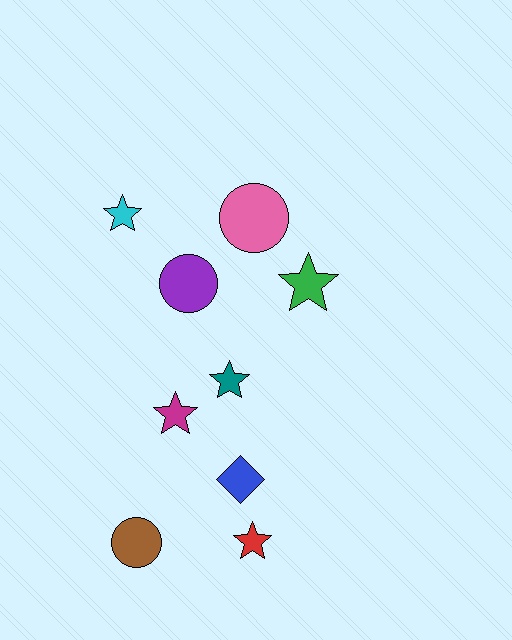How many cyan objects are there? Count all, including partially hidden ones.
There is 1 cyan object.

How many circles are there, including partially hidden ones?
There are 3 circles.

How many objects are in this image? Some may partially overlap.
There are 9 objects.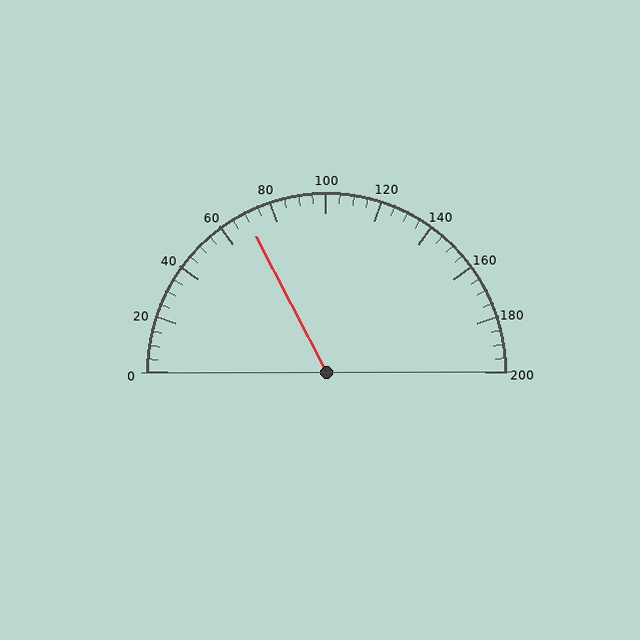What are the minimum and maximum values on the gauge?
The gauge ranges from 0 to 200.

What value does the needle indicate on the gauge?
The needle indicates approximately 70.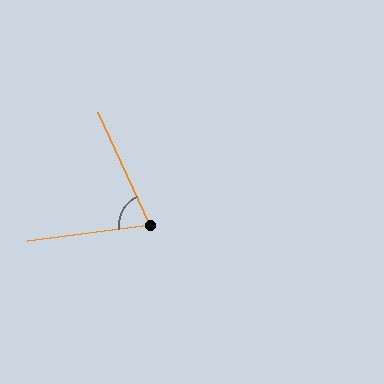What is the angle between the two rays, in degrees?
Approximately 73 degrees.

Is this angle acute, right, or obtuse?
It is acute.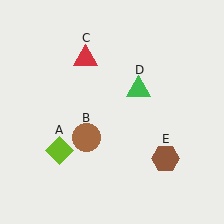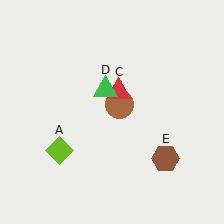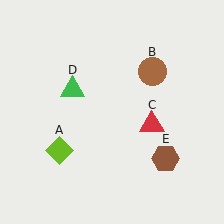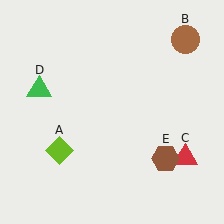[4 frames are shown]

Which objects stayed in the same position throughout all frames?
Lime diamond (object A) and brown hexagon (object E) remained stationary.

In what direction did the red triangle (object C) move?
The red triangle (object C) moved down and to the right.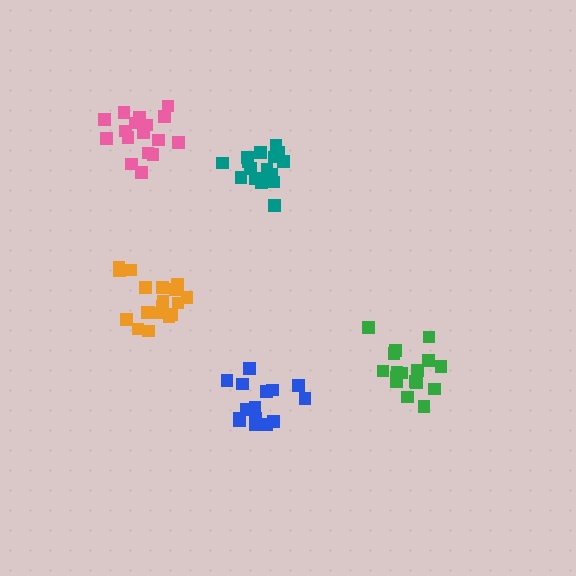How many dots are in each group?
Group 1: 15 dots, Group 2: 17 dots, Group 3: 19 dots, Group 4: 17 dots, Group 5: 17 dots (85 total).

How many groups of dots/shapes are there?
There are 5 groups.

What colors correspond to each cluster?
The clusters are colored: blue, teal, orange, pink, green.